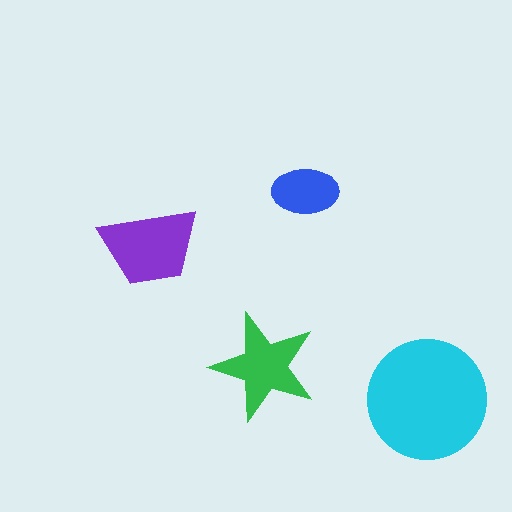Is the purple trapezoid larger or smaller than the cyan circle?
Smaller.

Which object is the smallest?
The blue ellipse.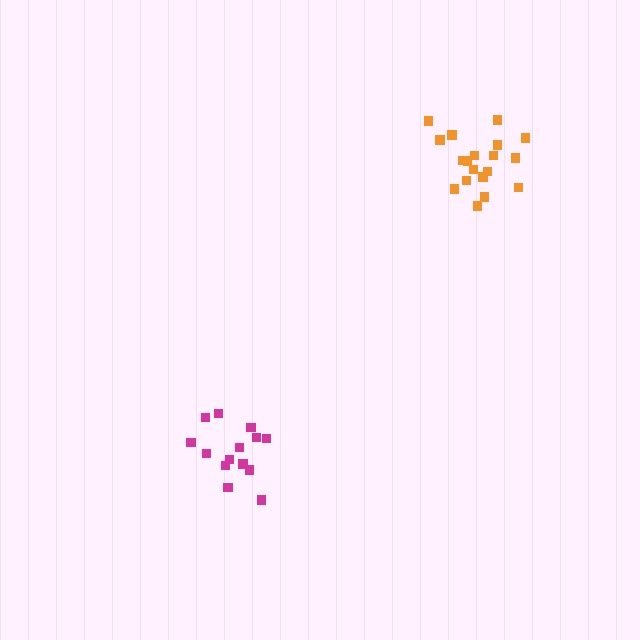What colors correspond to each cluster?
The clusters are colored: orange, magenta.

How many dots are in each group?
Group 1: 19 dots, Group 2: 15 dots (34 total).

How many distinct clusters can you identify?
There are 2 distinct clusters.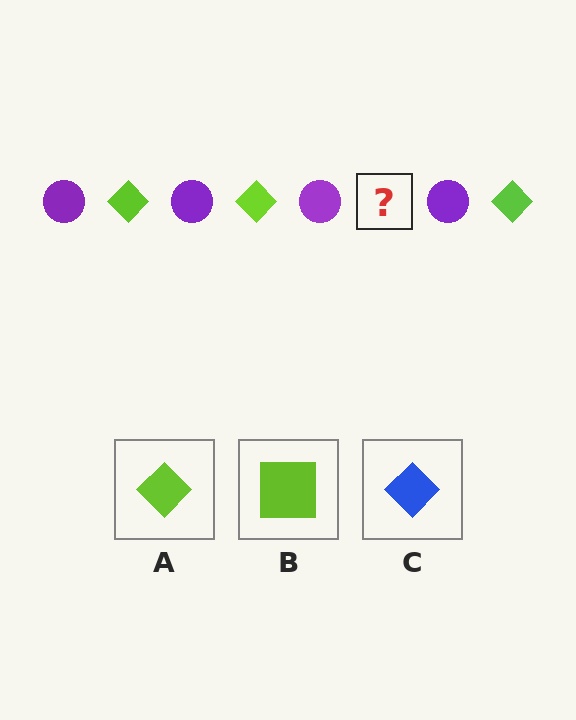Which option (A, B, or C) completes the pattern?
A.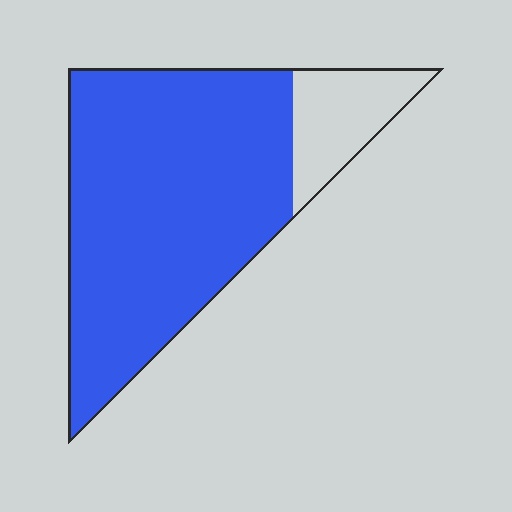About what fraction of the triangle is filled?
About five sixths (5/6).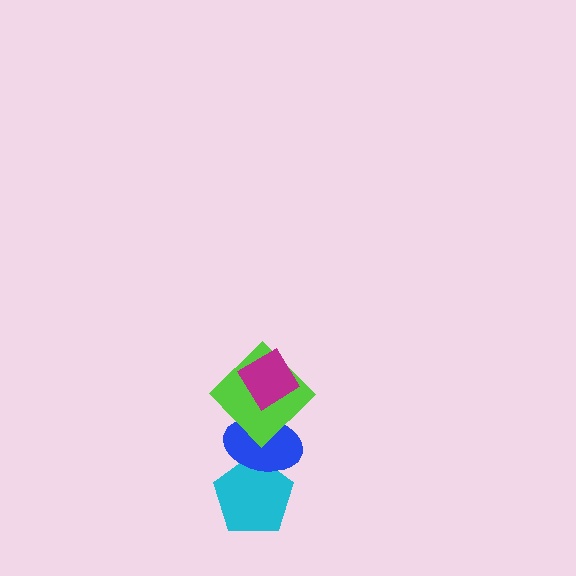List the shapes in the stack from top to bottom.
From top to bottom: the magenta diamond, the lime diamond, the blue ellipse, the cyan pentagon.